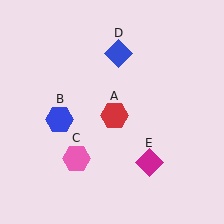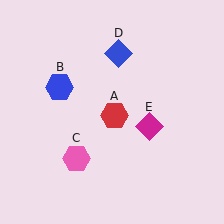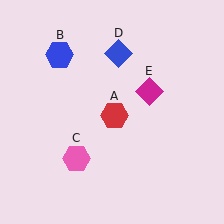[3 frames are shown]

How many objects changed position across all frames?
2 objects changed position: blue hexagon (object B), magenta diamond (object E).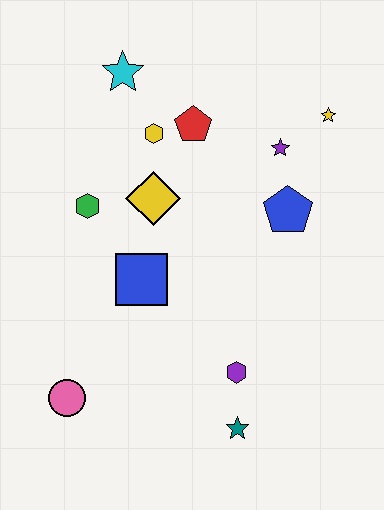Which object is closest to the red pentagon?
The yellow hexagon is closest to the red pentagon.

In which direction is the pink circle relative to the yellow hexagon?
The pink circle is below the yellow hexagon.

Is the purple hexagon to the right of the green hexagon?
Yes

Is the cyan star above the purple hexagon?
Yes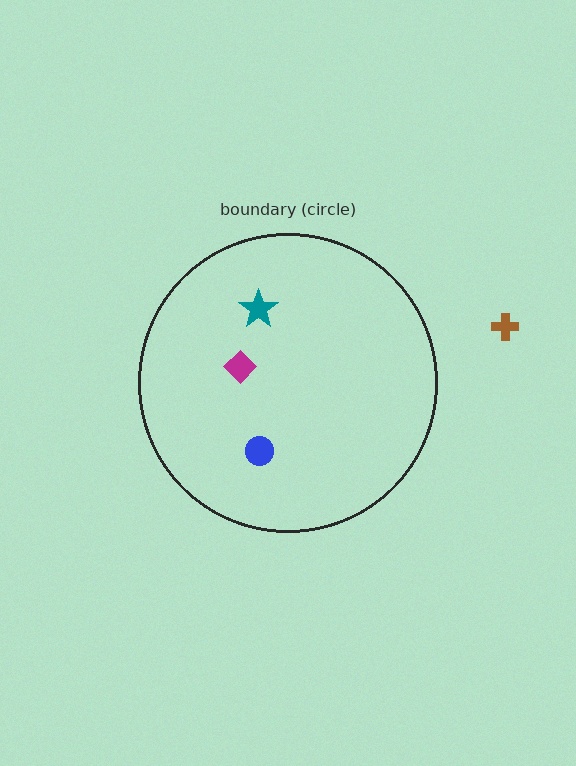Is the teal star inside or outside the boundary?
Inside.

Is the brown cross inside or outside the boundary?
Outside.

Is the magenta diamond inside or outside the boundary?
Inside.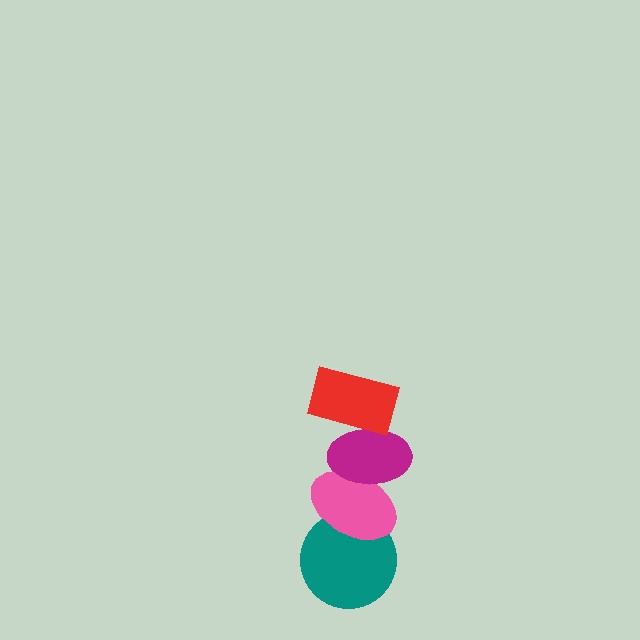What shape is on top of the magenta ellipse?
The red rectangle is on top of the magenta ellipse.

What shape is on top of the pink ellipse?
The magenta ellipse is on top of the pink ellipse.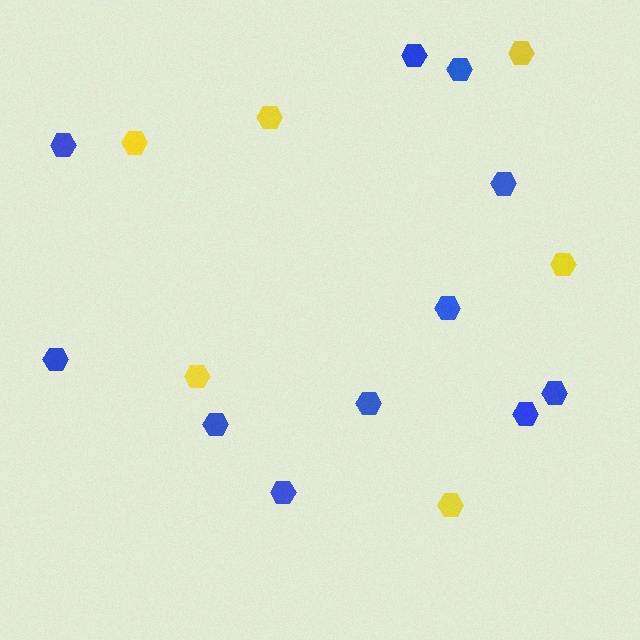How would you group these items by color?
There are 2 groups: one group of yellow hexagons (6) and one group of blue hexagons (11).